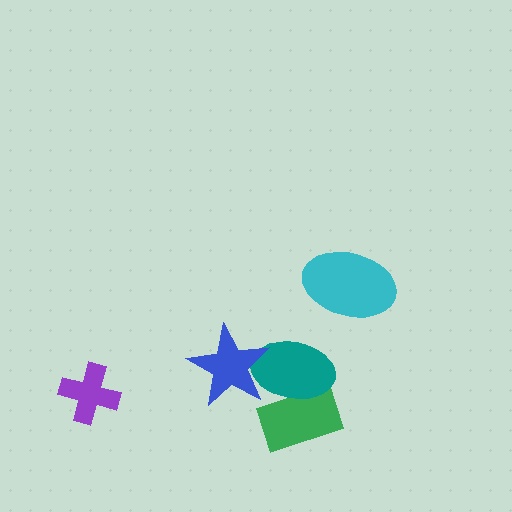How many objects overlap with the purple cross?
0 objects overlap with the purple cross.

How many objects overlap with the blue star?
1 object overlaps with the blue star.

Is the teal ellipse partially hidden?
Yes, it is partially covered by another shape.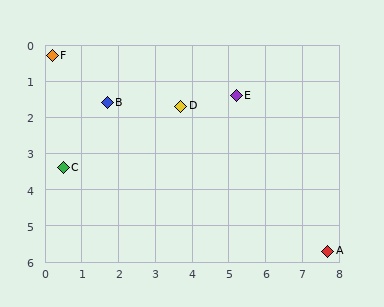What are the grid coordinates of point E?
Point E is at approximately (5.2, 1.4).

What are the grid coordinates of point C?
Point C is at approximately (0.5, 3.4).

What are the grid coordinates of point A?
Point A is at approximately (7.7, 5.7).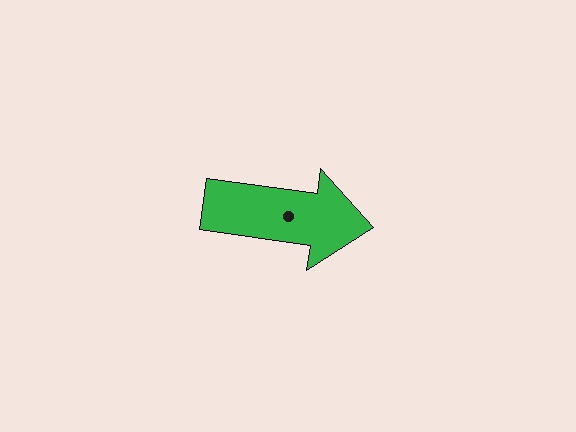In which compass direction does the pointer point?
East.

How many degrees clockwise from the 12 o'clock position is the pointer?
Approximately 98 degrees.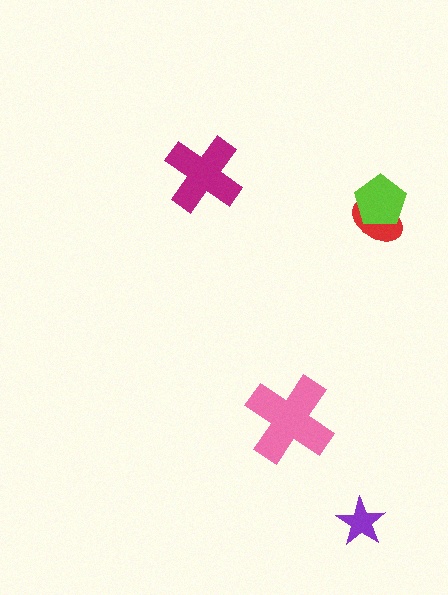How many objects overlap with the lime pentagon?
1 object overlaps with the lime pentagon.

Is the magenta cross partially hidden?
No, no other shape covers it.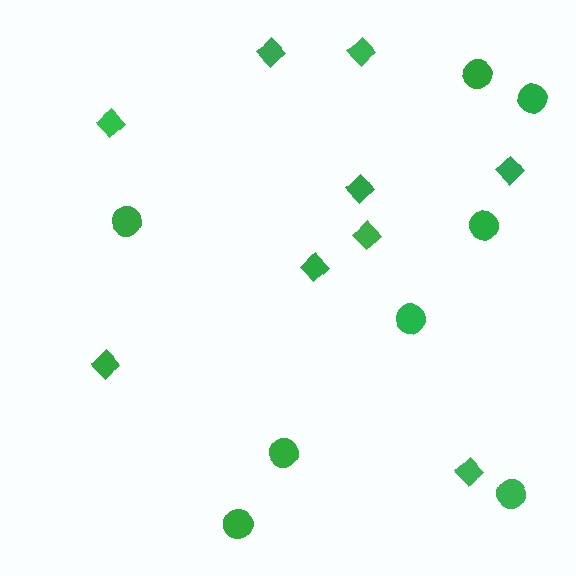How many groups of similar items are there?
There are 2 groups: one group of circles (8) and one group of diamonds (9).